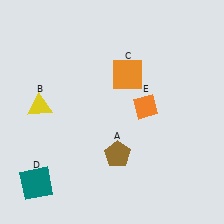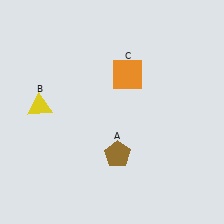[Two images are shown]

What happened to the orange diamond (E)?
The orange diamond (E) was removed in Image 2. It was in the top-right area of Image 1.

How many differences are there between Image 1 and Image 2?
There are 2 differences between the two images.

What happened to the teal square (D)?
The teal square (D) was removed in Image 2. It was in the bottom-left area of Image 1.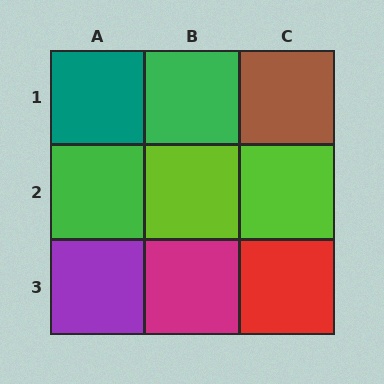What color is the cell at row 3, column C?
Red.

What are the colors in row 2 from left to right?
Green, lime, lime.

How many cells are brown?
1 cell is brown.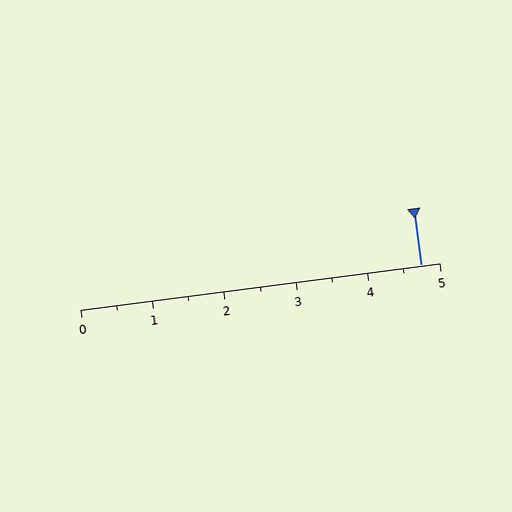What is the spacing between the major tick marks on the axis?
The major ticks are spaced 1 apart.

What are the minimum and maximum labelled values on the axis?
The axis runs from 0 to 5.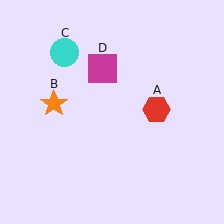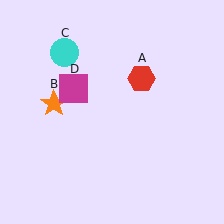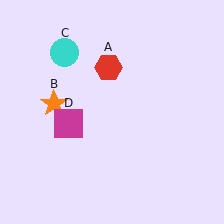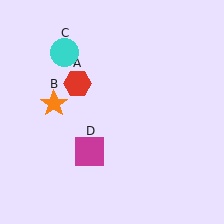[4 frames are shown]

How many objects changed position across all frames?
2 objects changed position: red hexagon (object A), magenta square (object D).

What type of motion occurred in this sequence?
The red hexagon (object A), magenta square (object D) rotated counterclockwise around the center of the scene.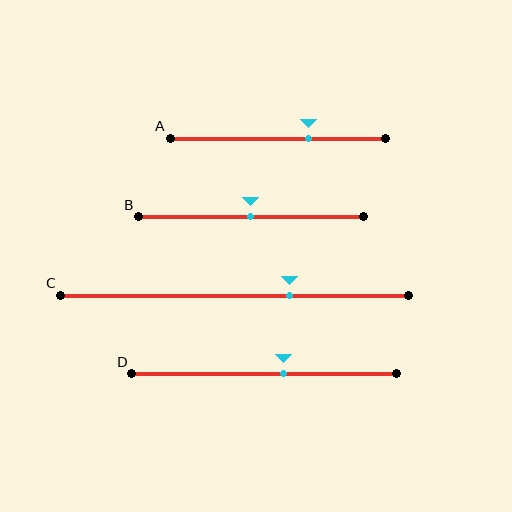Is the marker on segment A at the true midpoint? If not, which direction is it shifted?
No, the marker on segment A is shifted to the right by about 14% of the segment length.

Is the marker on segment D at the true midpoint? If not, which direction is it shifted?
No, the marker on segment D is shifted to the right by about 7% of the segment length.